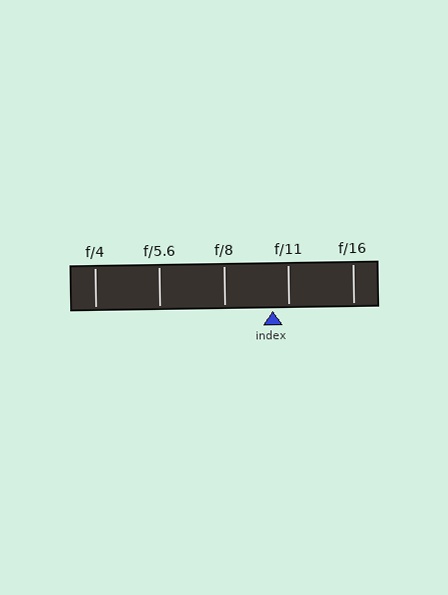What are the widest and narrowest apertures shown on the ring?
The widest aperture shown is f/4 and the narrowest is f/16.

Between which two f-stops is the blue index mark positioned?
The index mark is between f/8 and f/11.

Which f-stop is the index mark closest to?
The index mark is closest to f/11.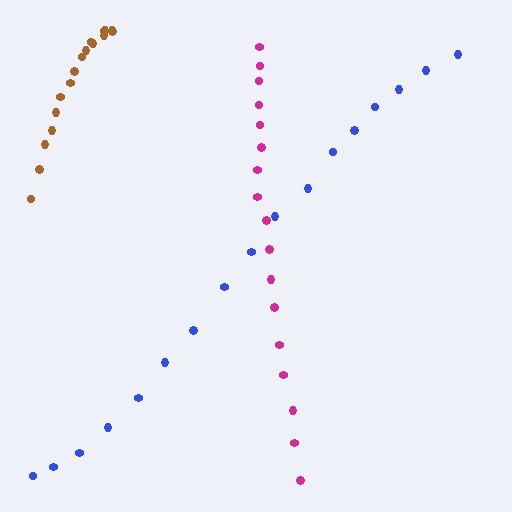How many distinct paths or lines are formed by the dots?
There are 3 distinct paths.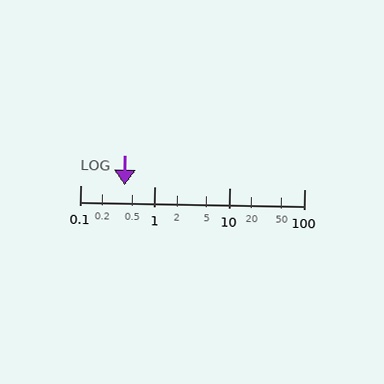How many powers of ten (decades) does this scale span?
The scale spans 3 decades, from 0.1 to 100.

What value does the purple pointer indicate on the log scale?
The pointer indicates approximately 0.4.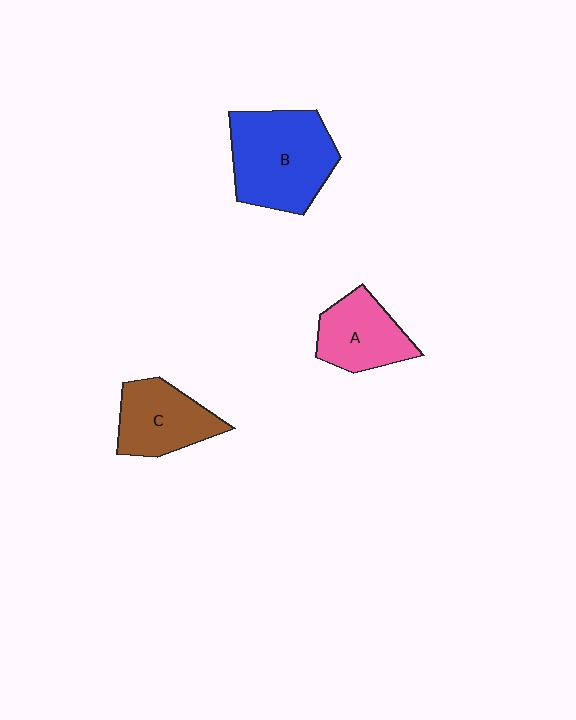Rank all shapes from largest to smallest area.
From largest to smallest: B (blue), C (brown), A (pink).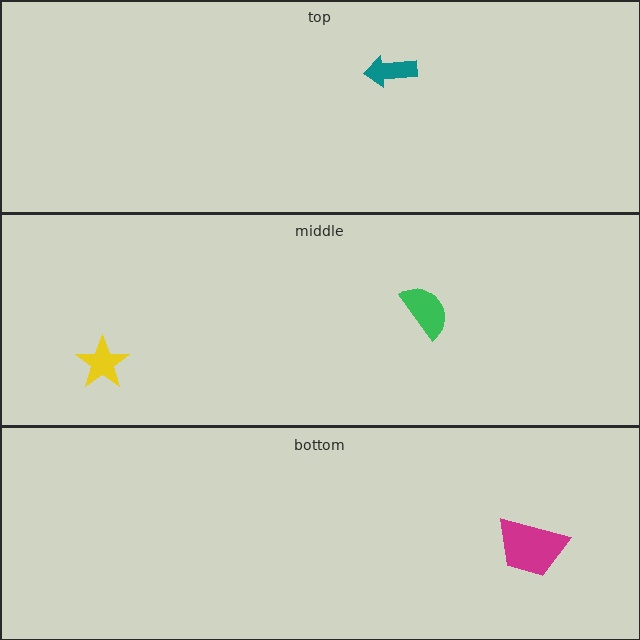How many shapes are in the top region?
1.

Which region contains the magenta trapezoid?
The bottom region.